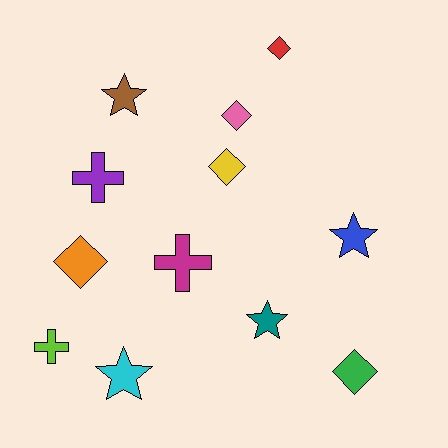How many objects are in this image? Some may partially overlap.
There are 12 objects.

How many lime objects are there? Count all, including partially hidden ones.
There is 1 lime object.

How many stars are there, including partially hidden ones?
There are 4 stars.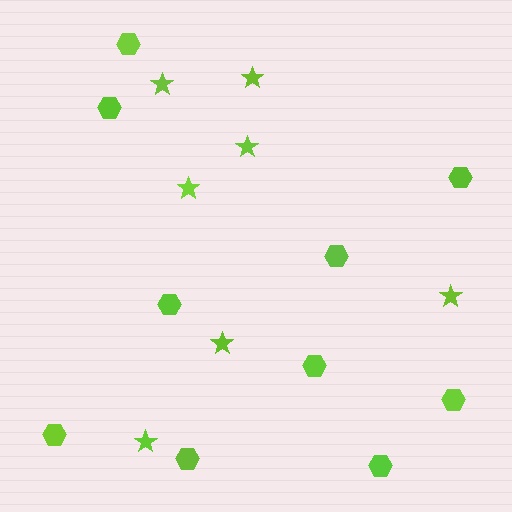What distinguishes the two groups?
There are 2 groups: one group of stars (7) and one group of hexagons (10).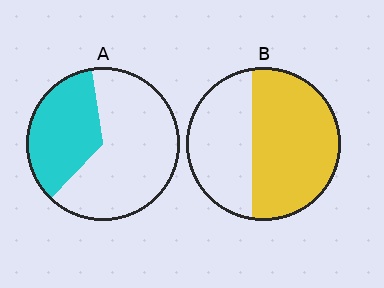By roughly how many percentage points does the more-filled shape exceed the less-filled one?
By roughly 25 percentage points (B over A).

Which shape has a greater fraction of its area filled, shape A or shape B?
Shape B.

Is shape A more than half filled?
No.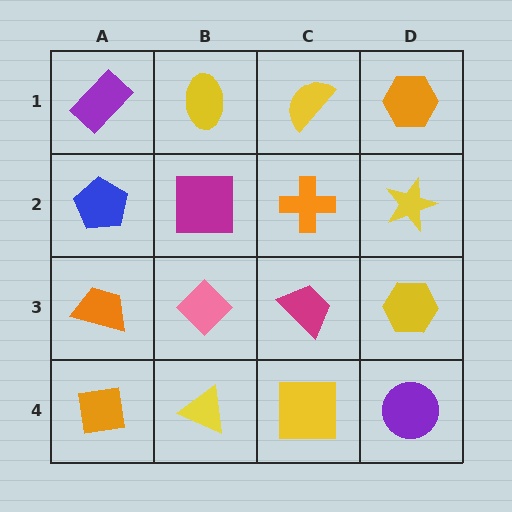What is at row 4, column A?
An orange square.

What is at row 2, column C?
An orange cross.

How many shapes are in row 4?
4 shapes.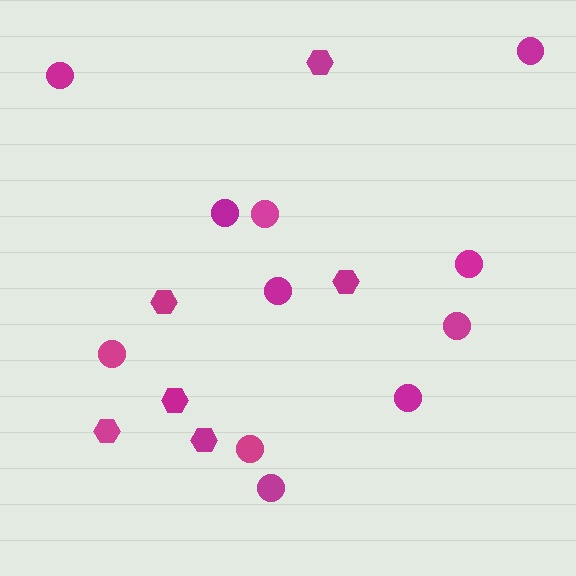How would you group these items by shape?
There are 2 groups: one group of circles (11) and one group of hexagons (6).